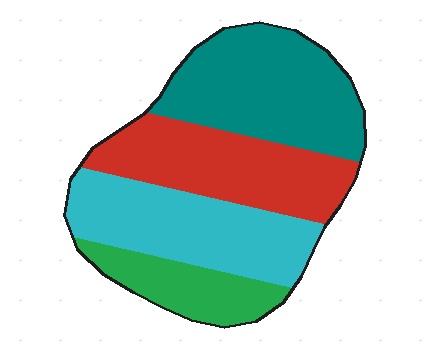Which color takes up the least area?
Green, at roughly 15%.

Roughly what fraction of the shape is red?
Red covers around 25% of the shape.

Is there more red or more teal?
Teal.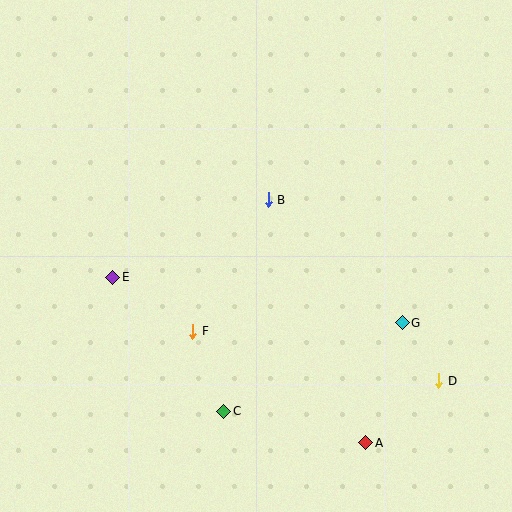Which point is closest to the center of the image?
Point B at (268, 200) is closest to the center.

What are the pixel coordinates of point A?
Point A is at (366, 443).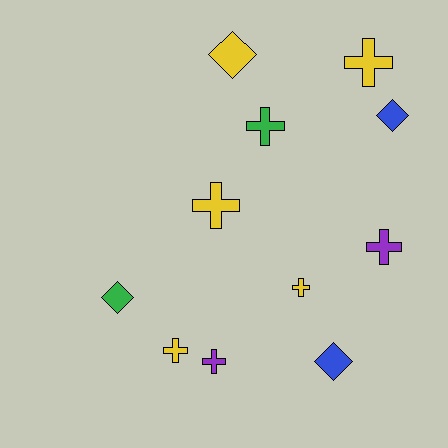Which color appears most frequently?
Yellow, with 5 objects.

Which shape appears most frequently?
Cross, with 7 objects.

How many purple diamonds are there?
There are no purple diamonds.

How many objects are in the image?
There are 11 objects.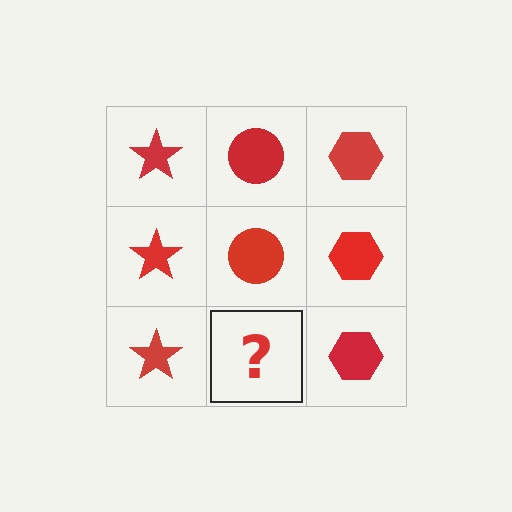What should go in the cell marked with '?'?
The missing cell should contain a red circle.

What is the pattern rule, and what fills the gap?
The rule is that each column has a consistent shape. The gap should be filled with a red circle.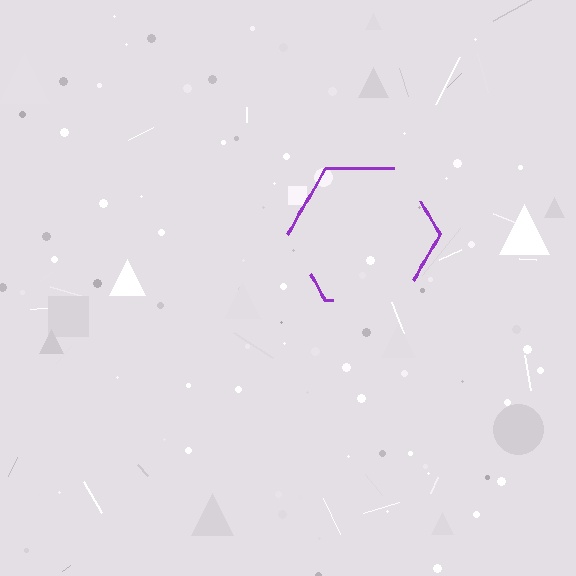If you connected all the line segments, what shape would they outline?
They would outline a hexagon.